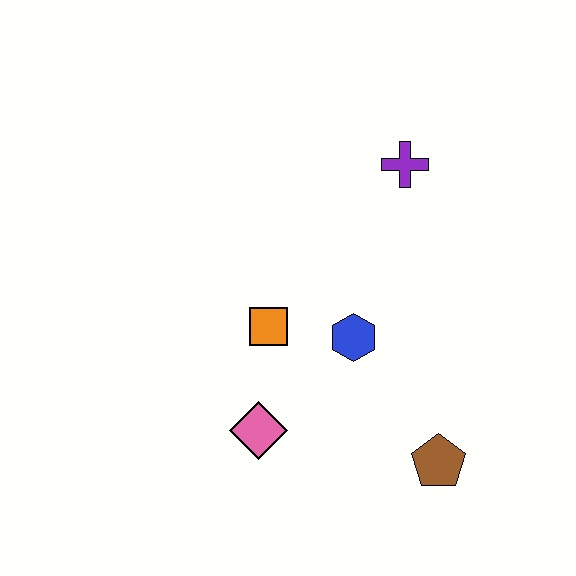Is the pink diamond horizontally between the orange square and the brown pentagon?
No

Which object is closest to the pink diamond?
The orange square is closest to the pink diamond.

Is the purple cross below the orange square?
No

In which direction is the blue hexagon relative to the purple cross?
The blue hexagon is below the purple cross.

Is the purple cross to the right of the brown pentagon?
No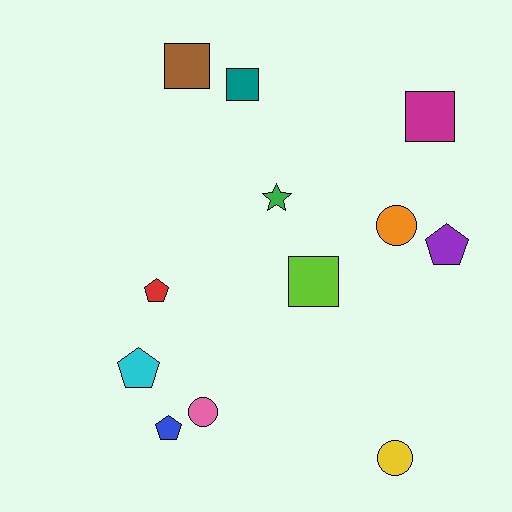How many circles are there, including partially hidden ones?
There are 3 circles.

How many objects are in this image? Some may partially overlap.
There are 12 objects.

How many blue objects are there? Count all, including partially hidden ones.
There is 1 blue object.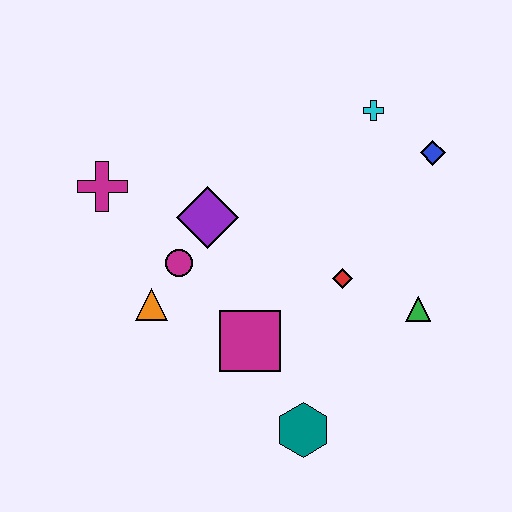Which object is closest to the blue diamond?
The cyan cross is closest to the blue diamond.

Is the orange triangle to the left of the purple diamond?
Yes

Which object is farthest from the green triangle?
The magenta cross is farthest from the green triangle.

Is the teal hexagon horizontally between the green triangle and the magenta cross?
Yes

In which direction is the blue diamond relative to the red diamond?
The blue diamond is above the red diamond.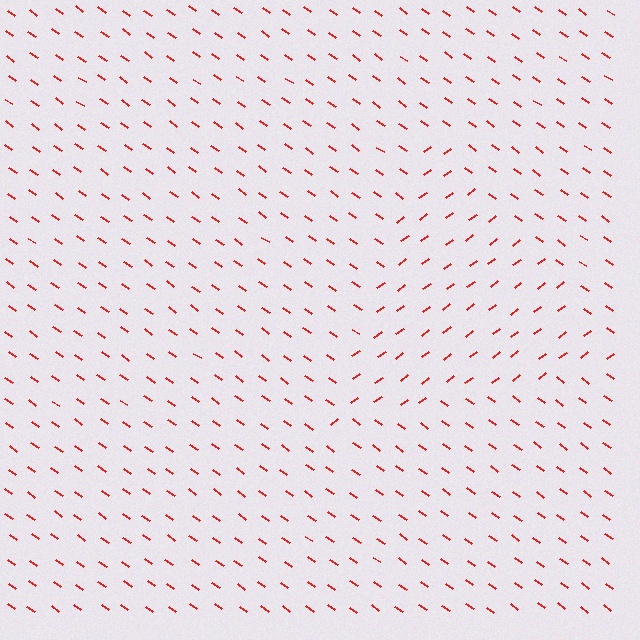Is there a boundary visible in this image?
Yes, there is a texture boundary formed by a change in line orientation.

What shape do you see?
I see a triangle.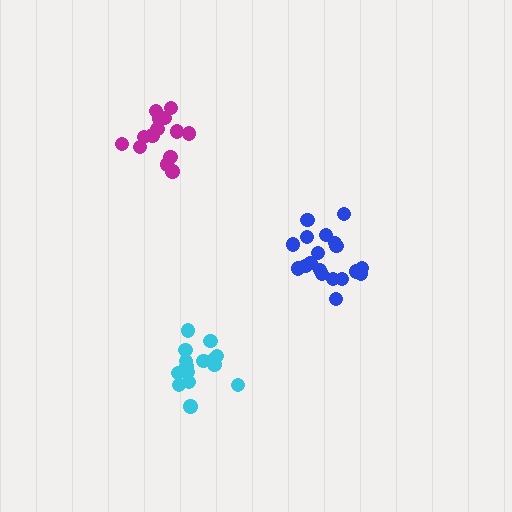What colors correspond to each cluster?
The clusters are colored: magenta, blue, cyan.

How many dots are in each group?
Group 1: 14 dots, Group 2: 19 dots, Group 3: 16 dots (49 total).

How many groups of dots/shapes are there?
There are 3 groups.